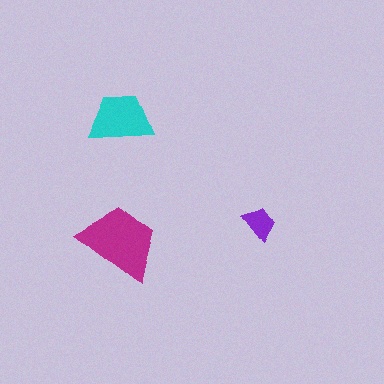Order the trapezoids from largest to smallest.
the magenta one, the cyan one, the purple one.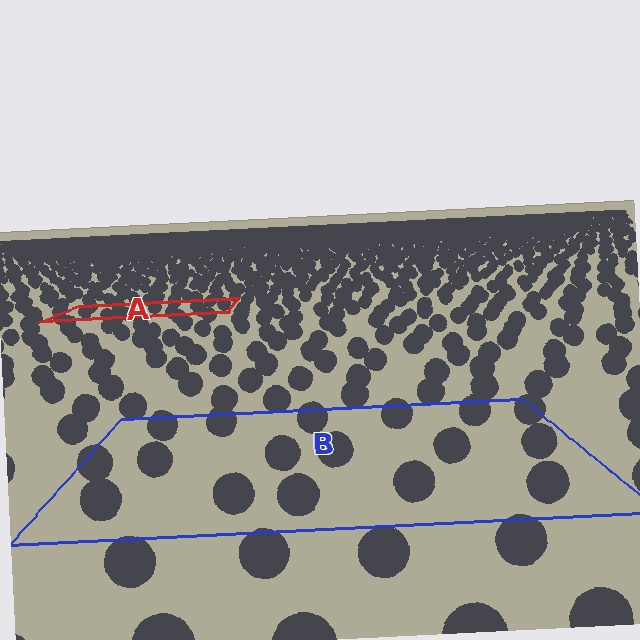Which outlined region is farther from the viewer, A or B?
Region A is farther from the viewer — the texture elements inside it appear smaller and more densely packed.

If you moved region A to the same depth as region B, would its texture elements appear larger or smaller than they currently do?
They would appear larger. At a closer depth, the same texture elements are projected at a bigger on-screen size.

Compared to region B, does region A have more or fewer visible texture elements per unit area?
Region A has more texture elements per unit area — they are packed more densely because it is farther away.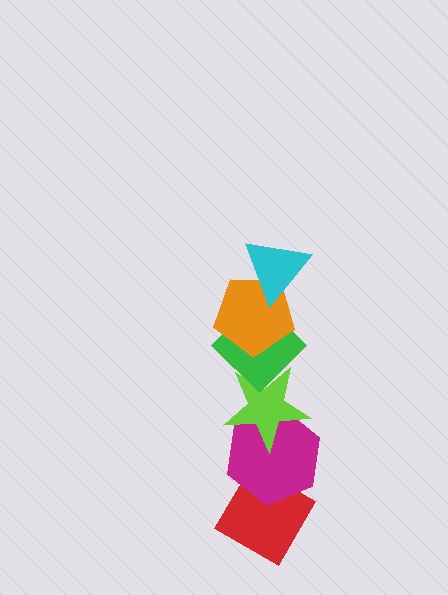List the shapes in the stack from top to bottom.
From top to bottom: the cyan triangle, the orange pentagon, the green diamond, the lime star, the magenta hexagon, the red diamond.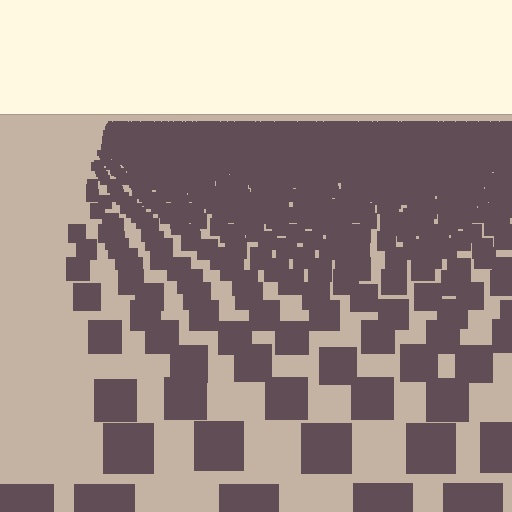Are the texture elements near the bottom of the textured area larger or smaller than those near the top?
Larger. Near the bottom, elements are closer to the viewer and appear at a bigger on-screen size.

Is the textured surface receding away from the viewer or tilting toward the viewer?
The surface is receding away from the viewer. Texture elements get smaller and denser toward the top.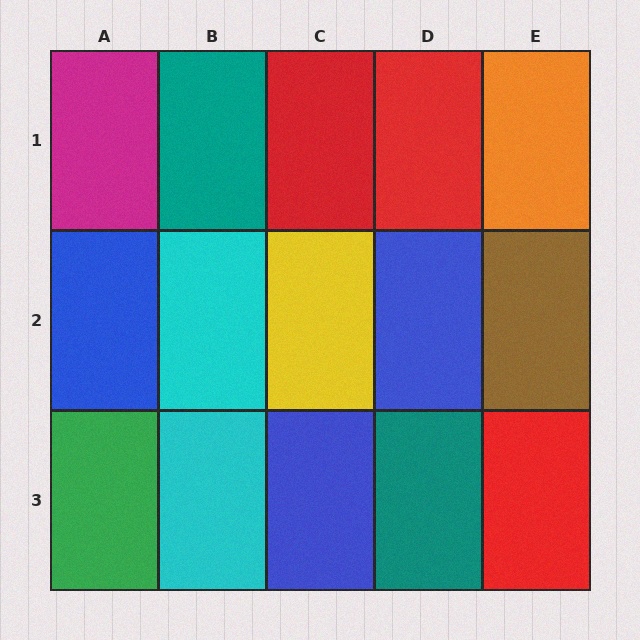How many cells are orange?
1 cell is orange.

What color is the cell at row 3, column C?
Blue.